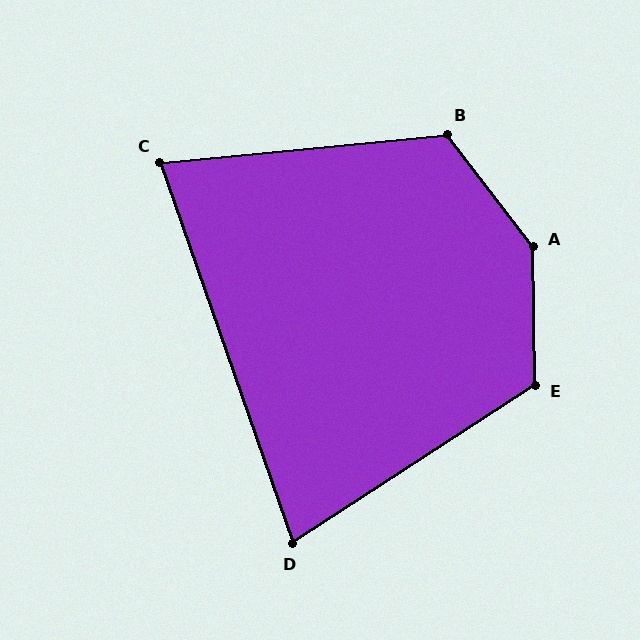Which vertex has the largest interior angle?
A, at approximately 144 degrees.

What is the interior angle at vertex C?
Approximately 76 degrees (acute).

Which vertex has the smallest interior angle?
D, at approximately 76 degrees.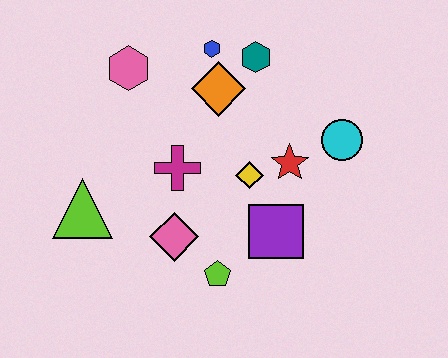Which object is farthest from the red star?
The lime triangle is farthest from the red star.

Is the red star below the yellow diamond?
No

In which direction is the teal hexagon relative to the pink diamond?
The teal hexagon is above the pink diamond.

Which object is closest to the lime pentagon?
The pink diamond is closest to the lime pentagon.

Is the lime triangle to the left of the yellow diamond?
Yes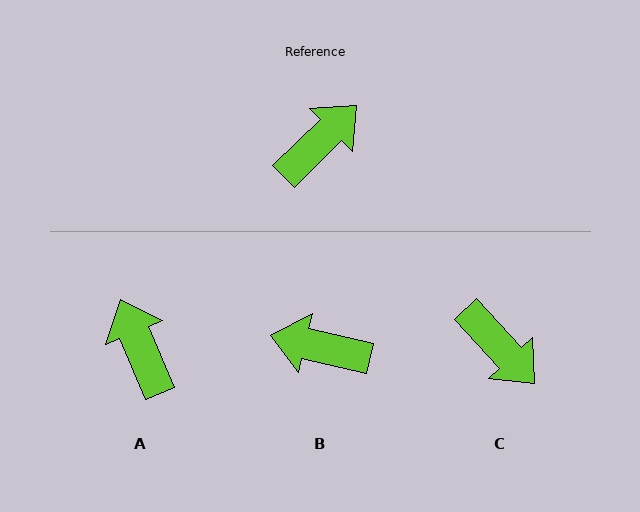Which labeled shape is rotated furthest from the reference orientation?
B, about 123 degrees away.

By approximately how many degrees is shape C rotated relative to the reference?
Approximately 91 degrees clockwise.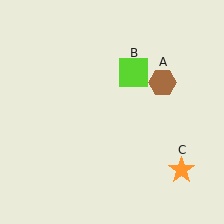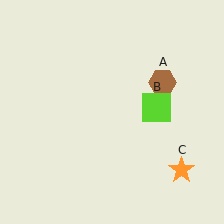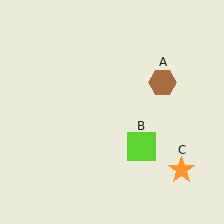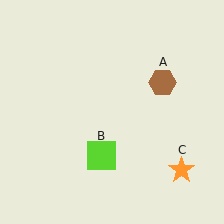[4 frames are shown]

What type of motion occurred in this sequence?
The lime square (object B) rotated clockwise around the center of the scene.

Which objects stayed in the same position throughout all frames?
Brown hexagon (object A) and orange star (object C) remained stationary.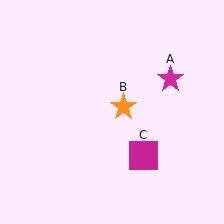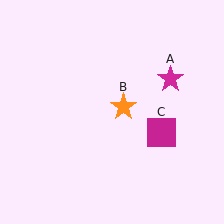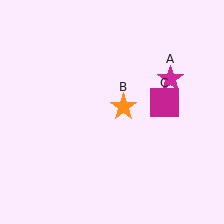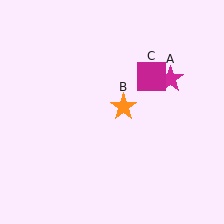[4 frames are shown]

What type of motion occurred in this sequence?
The magenta square (object C) rotated counterclockwise around the center of the scene.